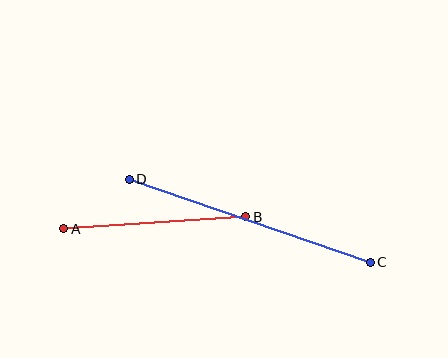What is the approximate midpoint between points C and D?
The midpoint is at approximately (250, 221) pixels.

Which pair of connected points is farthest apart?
Points C and D are farthest apart.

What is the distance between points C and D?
The distance is approximately 255 pixels.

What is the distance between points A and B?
The distance is approximately 182 pixels.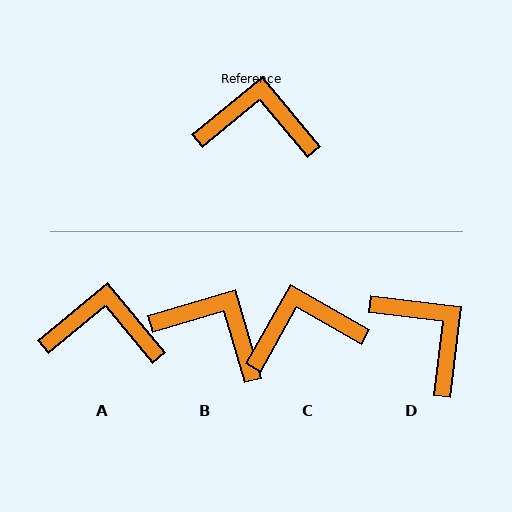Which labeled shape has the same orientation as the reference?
A.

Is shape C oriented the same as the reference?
No, it is off by about 21 degrees.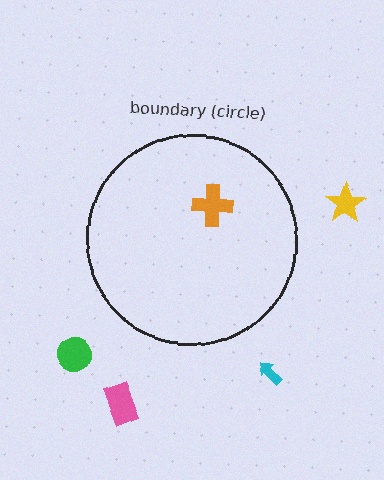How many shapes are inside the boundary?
1 inside, 4 outside.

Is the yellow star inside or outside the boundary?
Outside.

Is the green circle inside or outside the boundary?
Outside.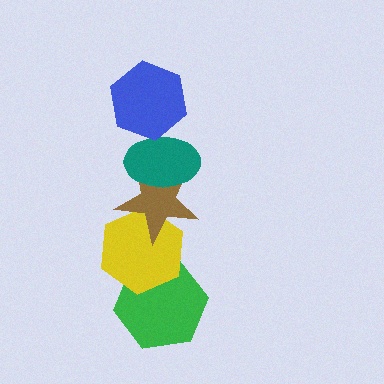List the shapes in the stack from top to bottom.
From top to bottom: the blue hexagon, the teal ellipse, the brown star, the yellow hexagon, the green hexagon.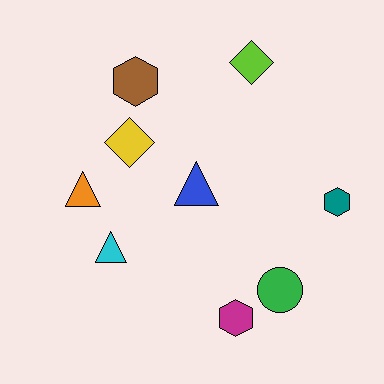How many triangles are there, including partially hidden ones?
There are 3 triangles.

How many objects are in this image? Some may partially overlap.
There are 9 objects.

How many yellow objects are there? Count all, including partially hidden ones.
There is 1 yellow object.